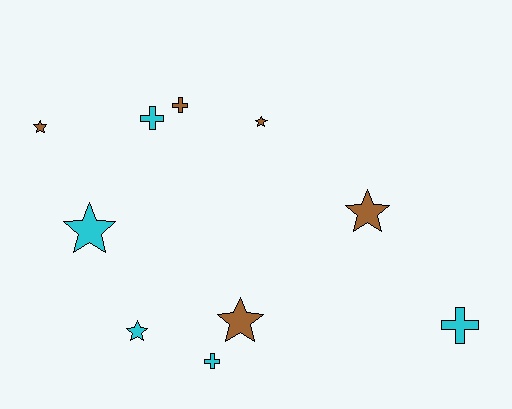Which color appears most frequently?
Brown, with 5 objects.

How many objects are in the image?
There are 10 objects.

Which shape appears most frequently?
Star, with 6 objects.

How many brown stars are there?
There are 4 brown stars.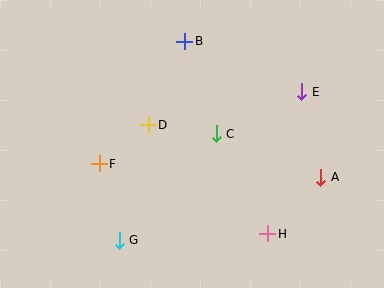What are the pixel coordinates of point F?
Point F is at (99, 164).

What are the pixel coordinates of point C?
Point C is at (216, 134).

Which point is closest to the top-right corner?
Point E is closest to the top-right corner.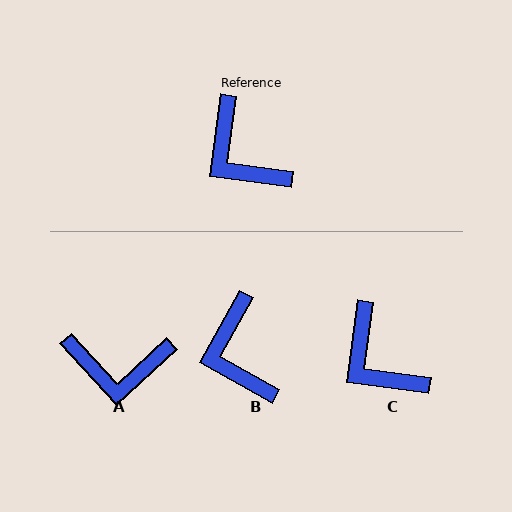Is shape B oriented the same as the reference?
No, it is off by about 21 degrees.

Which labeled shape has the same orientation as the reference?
C.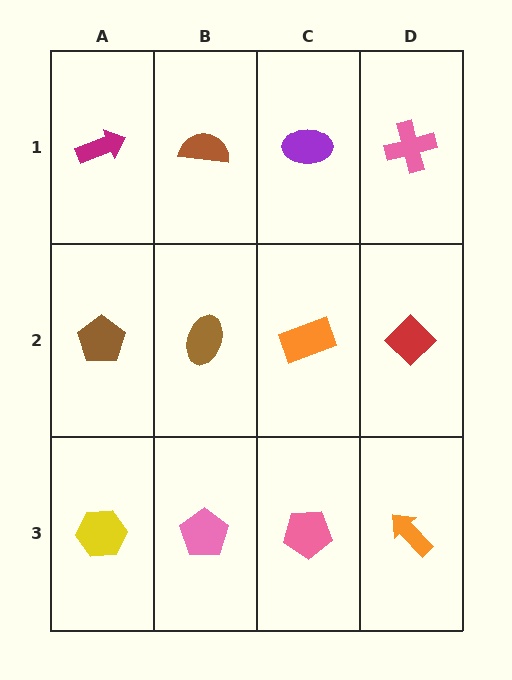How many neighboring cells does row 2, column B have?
4.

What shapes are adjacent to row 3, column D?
A red diamond (row 2, column D), a pink pentagon (row 3, column C).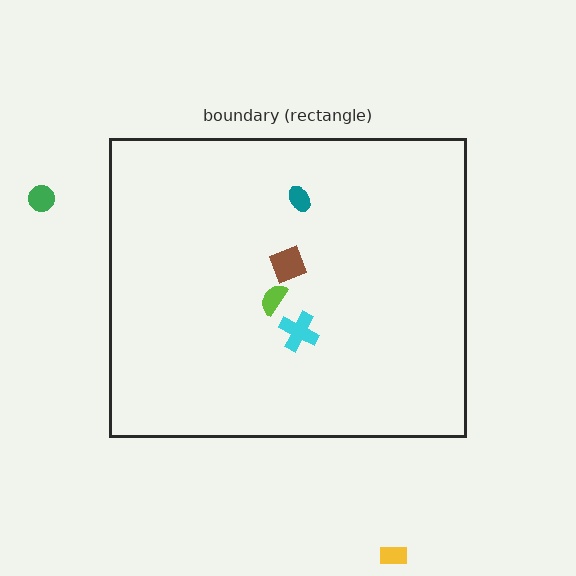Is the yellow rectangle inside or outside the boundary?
Outside.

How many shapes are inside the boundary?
4 inside, 2 outside.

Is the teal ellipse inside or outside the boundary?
Inside.